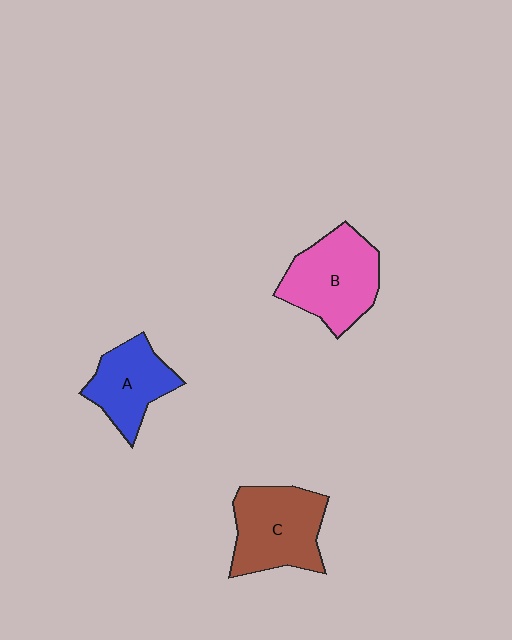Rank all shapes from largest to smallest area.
From largest to smallest: B (pink), C (brown), A (blue).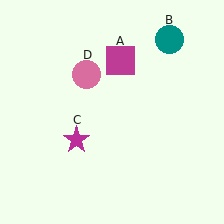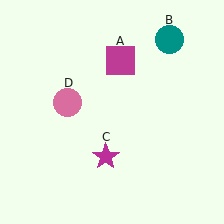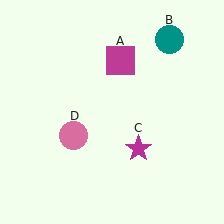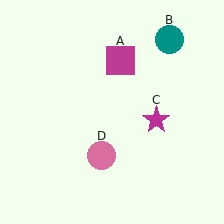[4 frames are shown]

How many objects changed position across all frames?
2 objects changed position: magenta star (object C), pink circle (object D).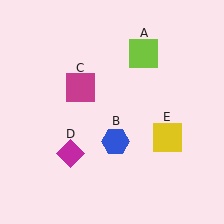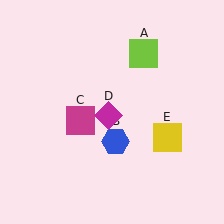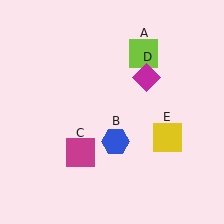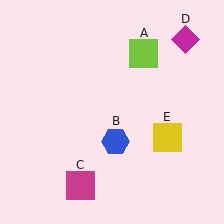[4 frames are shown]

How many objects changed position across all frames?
2 objects changed position: magenta square (object C), magenta diamond (object D).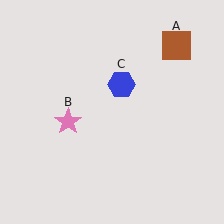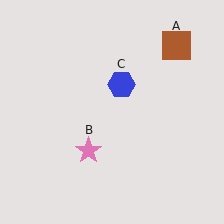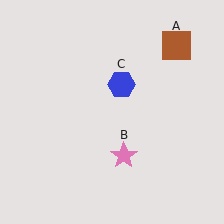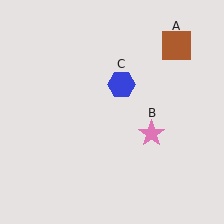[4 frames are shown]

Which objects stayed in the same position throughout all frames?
Brown square (object A) and blue hexagon (object C) remained stationary.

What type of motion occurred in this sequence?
The pink star (object B) rotated counterclockwise around the center of the scene.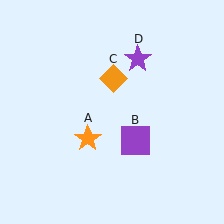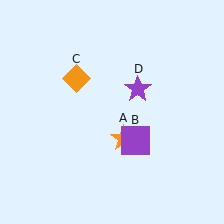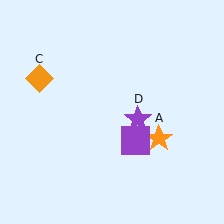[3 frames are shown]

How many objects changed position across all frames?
3 objects changed position: orange star (object A), orange diamond (object C), purple star (object D).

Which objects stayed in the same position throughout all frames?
Purple square (object B) remained stationary.